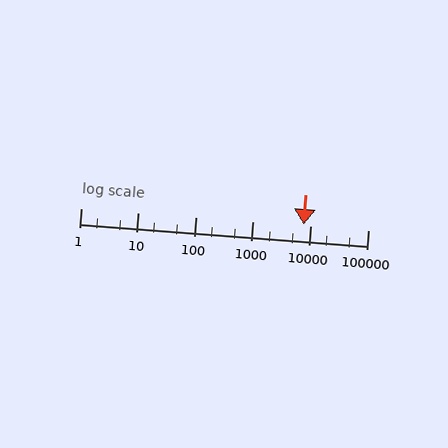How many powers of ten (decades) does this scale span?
The scale spans 5 decades, from 1 to 100000.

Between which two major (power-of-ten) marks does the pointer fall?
The pointer is between 1000 and 10000.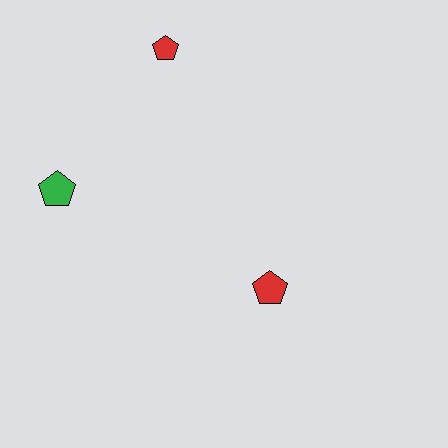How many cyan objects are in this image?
There are no cyan objects.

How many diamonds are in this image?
There are no diamonds.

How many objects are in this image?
There are 3 objects.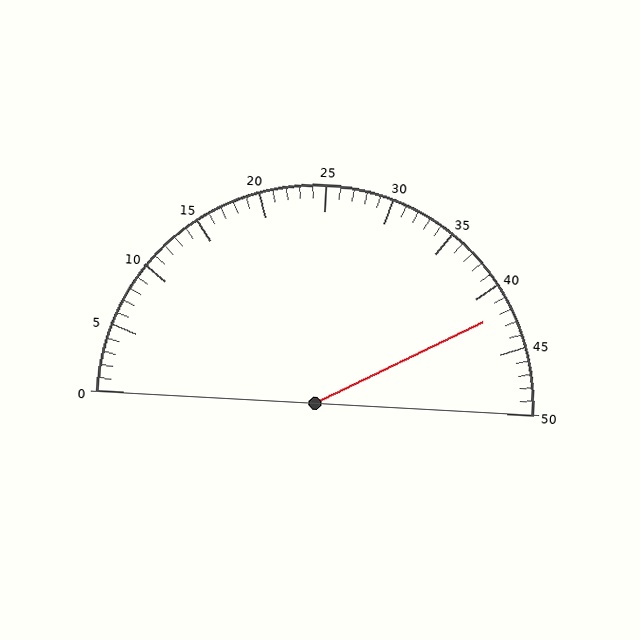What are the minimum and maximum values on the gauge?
The gauge ranges from 0 to 50.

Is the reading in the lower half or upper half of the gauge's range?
The reading is in the upper half of the range (0 to 50).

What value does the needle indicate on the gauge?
The needle indicates approximately 42.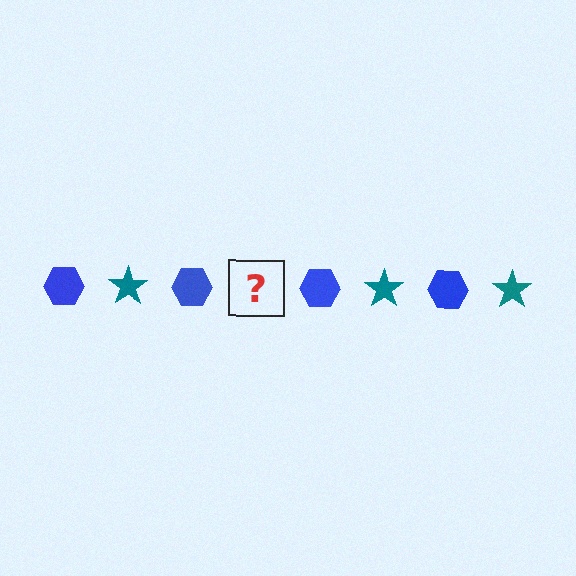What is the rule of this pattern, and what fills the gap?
The rule is that the pattern alternates between blue hexagon and teal star. The gap should be filled with a teal star.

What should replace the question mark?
The question mark should be replaced with a teal star.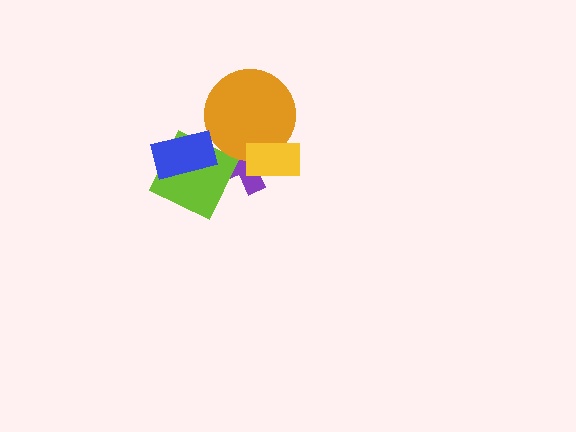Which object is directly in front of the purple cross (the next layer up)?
The lime diamond is directly in front of the purple cross.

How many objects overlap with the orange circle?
3 objects overlap with the orange circle.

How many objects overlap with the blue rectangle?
1 object overlaps with the blue rectangle.